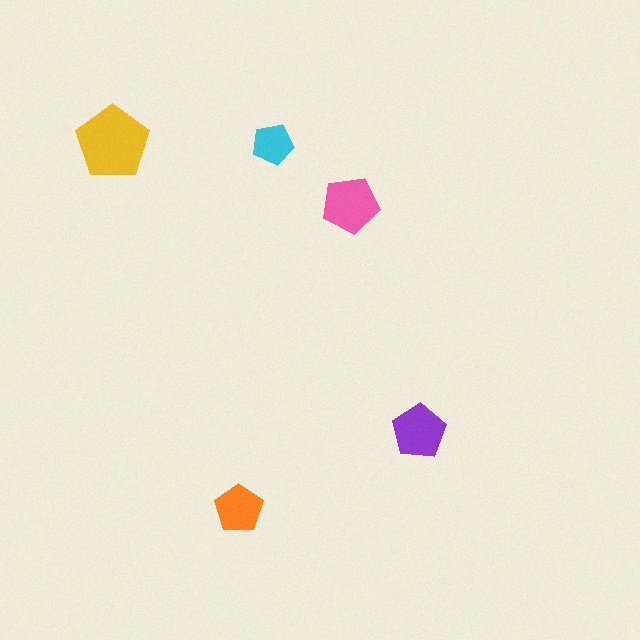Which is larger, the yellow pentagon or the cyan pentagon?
The yellow one.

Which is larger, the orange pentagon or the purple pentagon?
The purple one.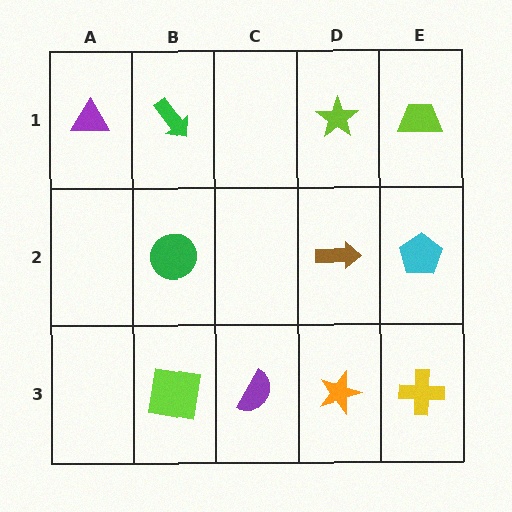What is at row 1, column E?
A lime trapezoid.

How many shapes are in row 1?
4 shapes.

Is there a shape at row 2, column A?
No, that cell is empty.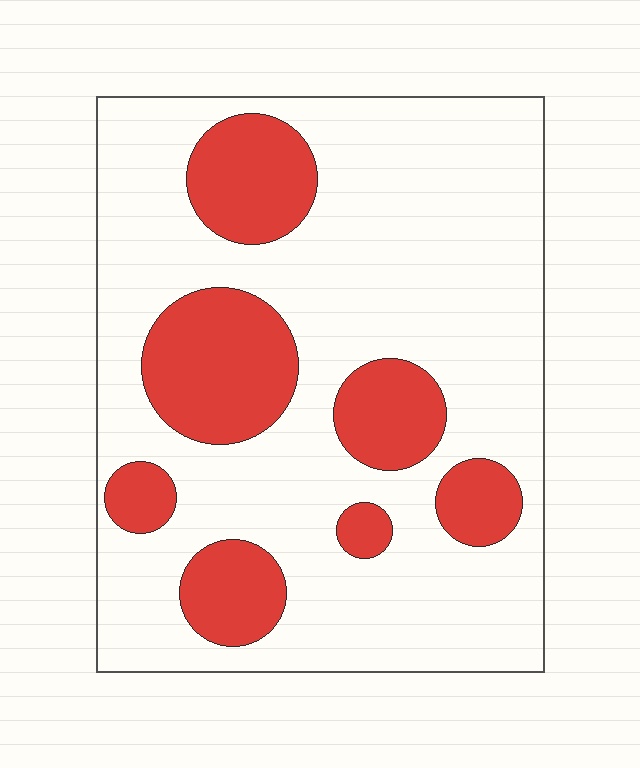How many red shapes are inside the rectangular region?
7.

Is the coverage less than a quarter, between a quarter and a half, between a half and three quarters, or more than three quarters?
Between a quarter and a half.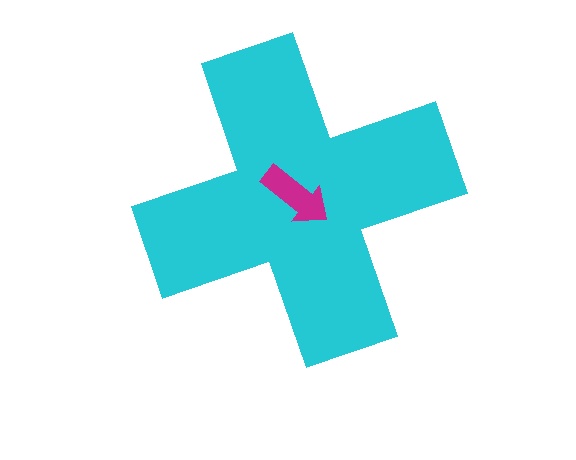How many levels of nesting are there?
2.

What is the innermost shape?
The magenta arrow.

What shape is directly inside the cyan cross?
The magenta arrow.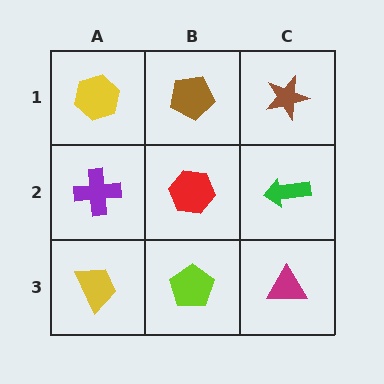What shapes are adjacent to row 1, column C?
A green arrow (row 2, column C), a brown pentagon (row 1, column B).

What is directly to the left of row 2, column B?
A purple cross.